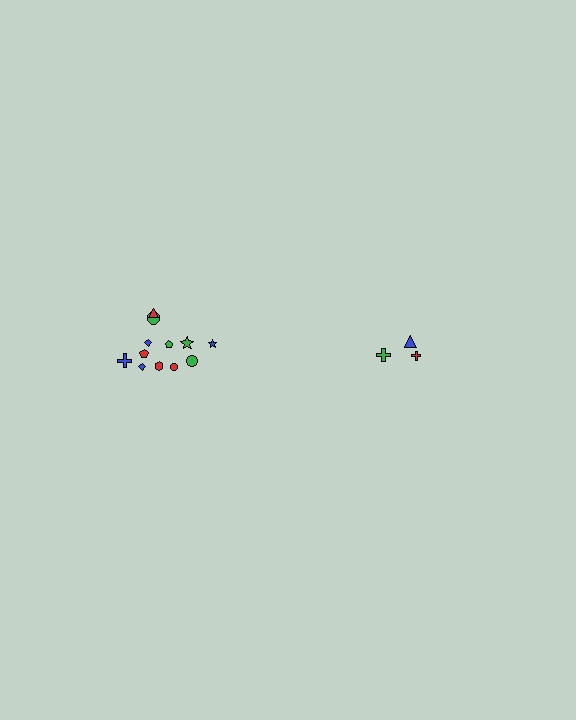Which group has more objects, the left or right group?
The left group.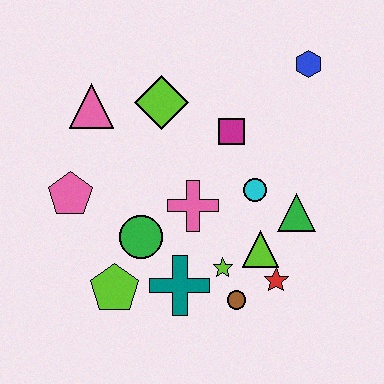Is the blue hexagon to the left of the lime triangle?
No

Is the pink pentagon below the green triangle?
No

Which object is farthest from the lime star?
The blue hexagon is farthest from the lime star.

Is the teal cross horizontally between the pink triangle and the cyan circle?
Yes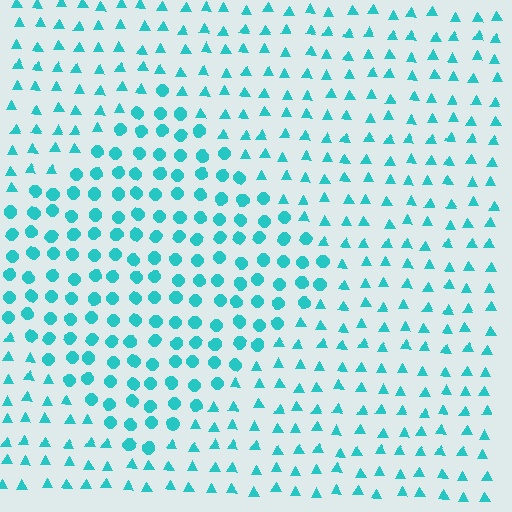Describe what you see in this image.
The image is filled with small cyan elements arranged in a uniform grid. A diamond-shaped region contains circles, while the surrounding area contains triangles. The boundary is defined purely by the change in element shape.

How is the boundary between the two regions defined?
The boundary is defined by a change in element shape: circles inside vs. triangles outside. All elements share the same color and spacing.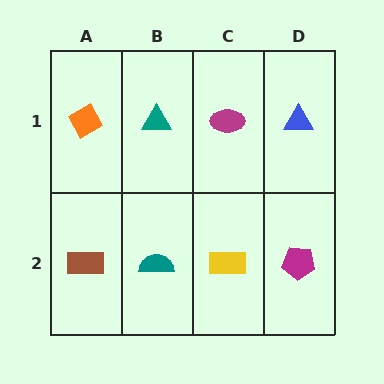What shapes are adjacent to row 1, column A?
A brown rectangle (row 2, column A), a teal triangle (row 1, column B).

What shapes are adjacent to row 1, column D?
A magenta pentagon (row 2, column D), a magenta ellipse (row 1, column C).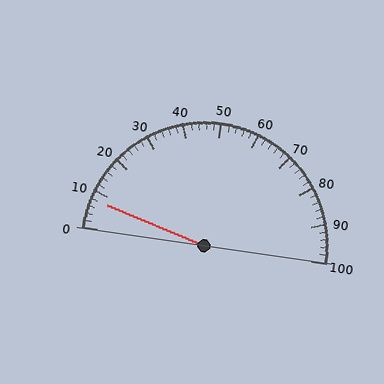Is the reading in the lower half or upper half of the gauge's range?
The reading is in the lower half of the range (0 to 100).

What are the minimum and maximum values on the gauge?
The gauge ranges from 0 to 100.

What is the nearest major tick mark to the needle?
The nearest major tick mark is 10.